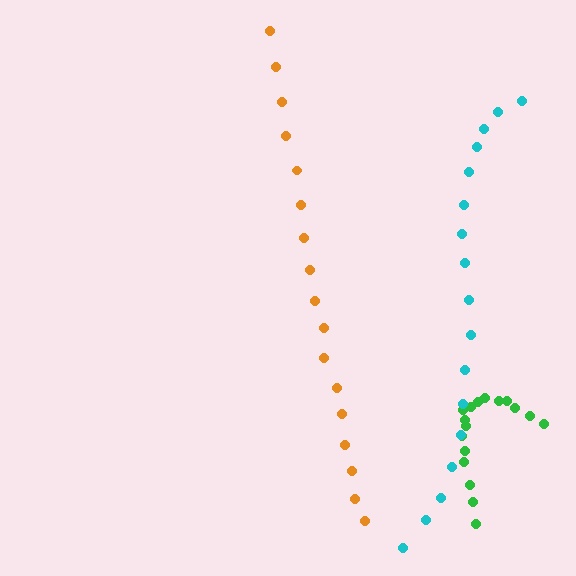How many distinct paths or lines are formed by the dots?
There are 3 distinct paths.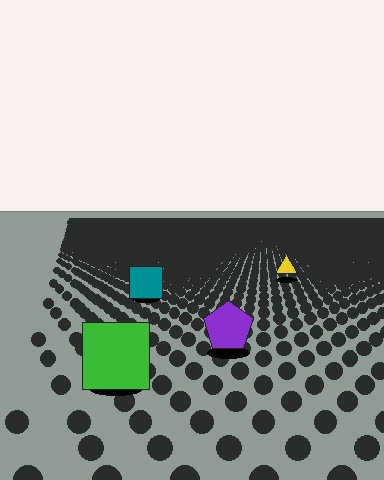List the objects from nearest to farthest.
From nearest to farthest: the green square, the purple pentagon, the teal square, the yellow triangle.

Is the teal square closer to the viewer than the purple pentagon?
No. The purple pentagon is closer — you can tell from the texture gradient: the ground texture is coarser near it.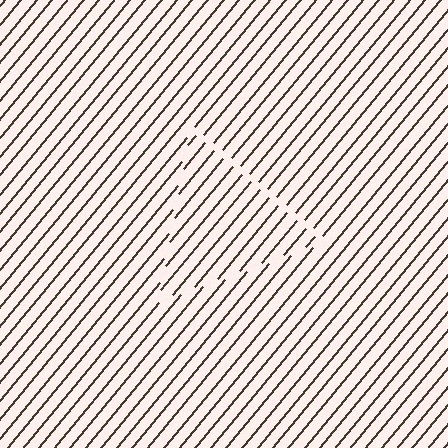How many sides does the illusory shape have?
3 sides — the line-ends trace a triangle.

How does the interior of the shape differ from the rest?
The interior of the shape contains the same grating, shifted by half a period — the contour is defined by the phase discontinuity where line-ends from the inner and outer gratings abut.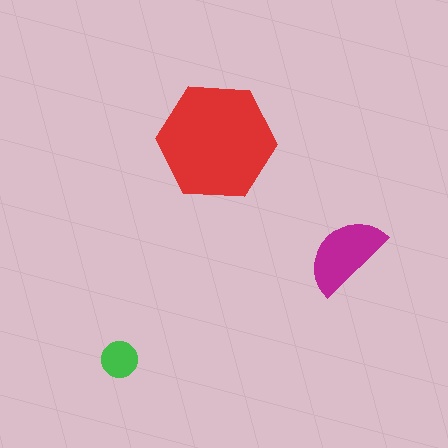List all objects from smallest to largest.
The green circle, the magenta semicircle, the red hexagon.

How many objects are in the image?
There are 3 objects in the image.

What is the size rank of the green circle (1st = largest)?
3rd.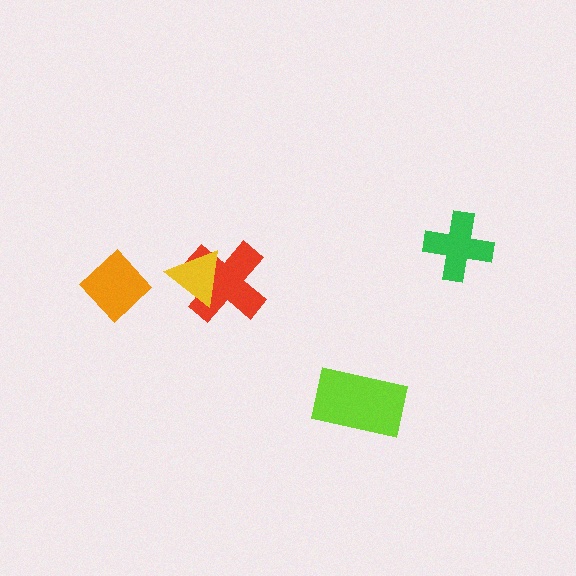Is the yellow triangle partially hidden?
No, no other shape covers it.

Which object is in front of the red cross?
The yellow triangle is in front of the red cross.